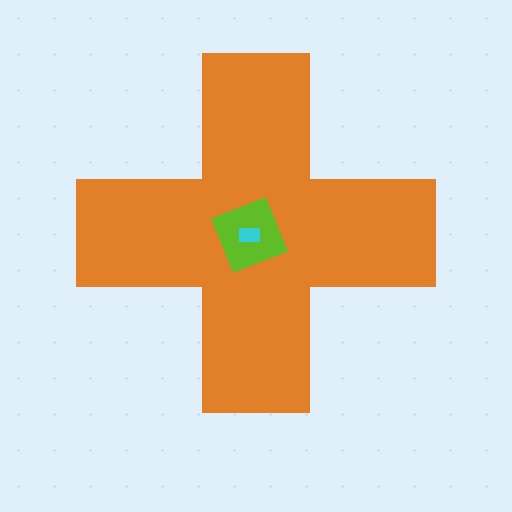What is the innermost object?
The cyan rectangle.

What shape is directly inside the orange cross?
The lime diamond.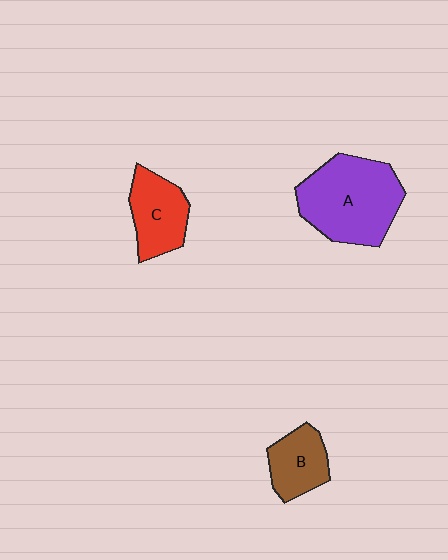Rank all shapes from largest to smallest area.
From largest to smallest: A (purple), C (red), B (brown).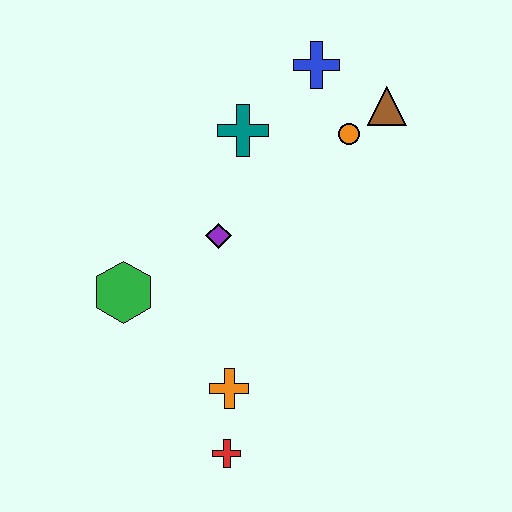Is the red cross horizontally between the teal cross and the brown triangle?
No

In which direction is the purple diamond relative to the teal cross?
The purple diamond is below the teal cross.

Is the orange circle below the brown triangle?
Yes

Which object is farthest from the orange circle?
The red cross is farthest from the orange circle.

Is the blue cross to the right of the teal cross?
Yes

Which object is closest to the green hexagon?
The purple diamond is closest to the green hexagon.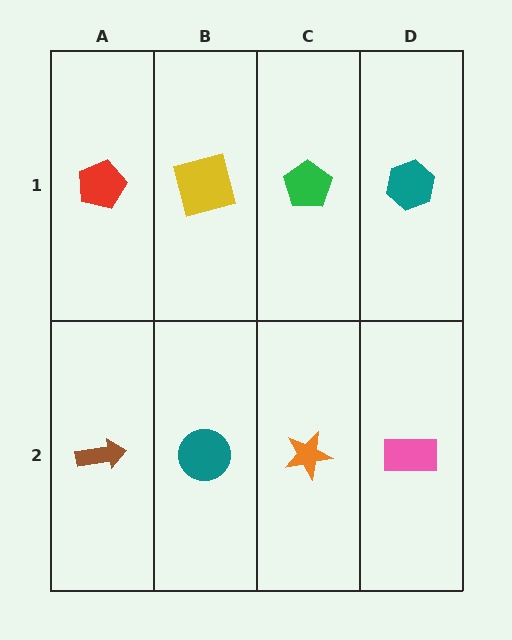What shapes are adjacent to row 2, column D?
A teal hexagon (row 1, column D), an orange star (row 2, column C).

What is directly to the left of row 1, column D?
A green pentagon.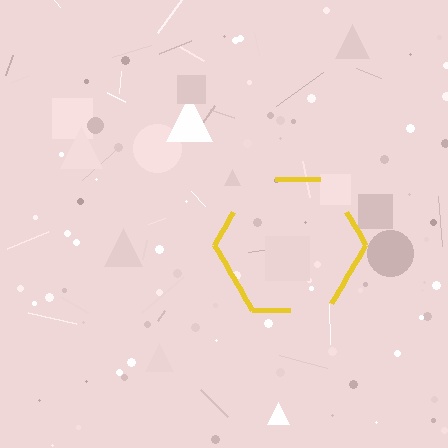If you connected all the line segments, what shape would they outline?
They would outline a hexagon.